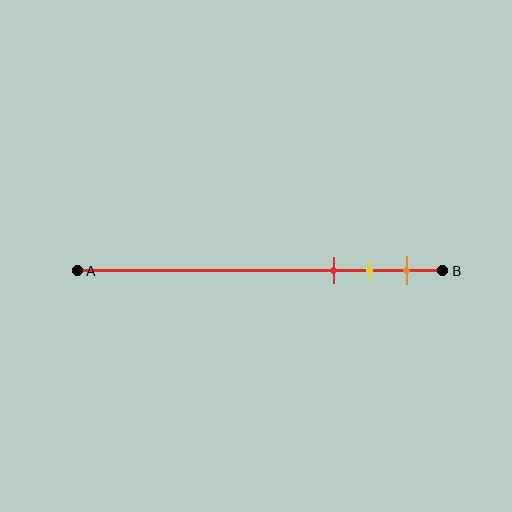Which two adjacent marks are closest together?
The yellow and orange marks are the closest adjacent pair.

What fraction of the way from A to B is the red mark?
The red mark is approximately 70% (0.7) of the way from A to B.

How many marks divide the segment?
There are 3 marks dividing the segment.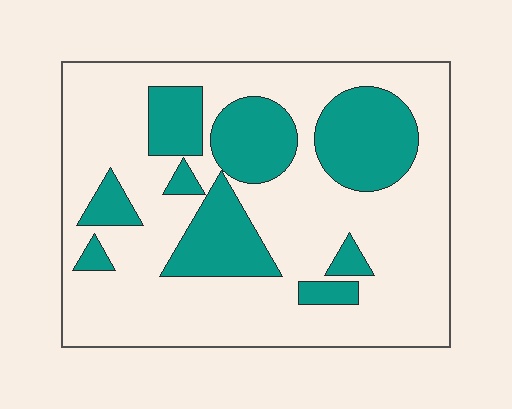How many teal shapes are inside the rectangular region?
9.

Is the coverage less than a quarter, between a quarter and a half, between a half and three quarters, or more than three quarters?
Between a quarter and a half.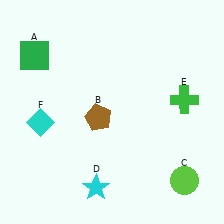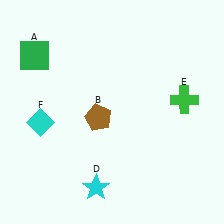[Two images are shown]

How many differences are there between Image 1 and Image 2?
There is 1 difference between the two images.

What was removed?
The lime circle (C) was removed in Image 2.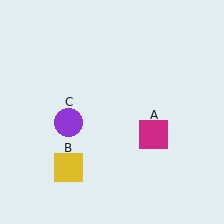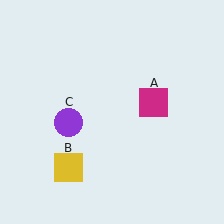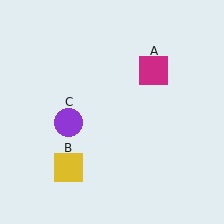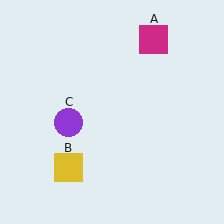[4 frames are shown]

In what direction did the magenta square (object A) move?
The magenta square (object A) moved up.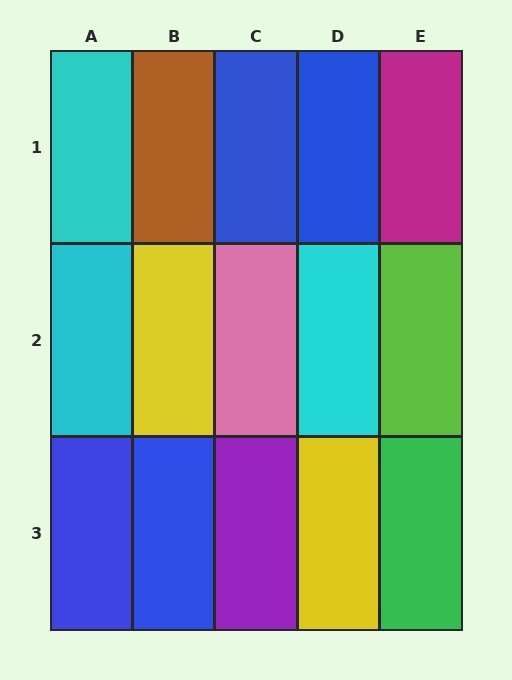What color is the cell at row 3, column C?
Purple.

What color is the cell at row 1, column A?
Cyan.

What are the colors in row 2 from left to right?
Cyan, yellow, pink, cyan, lime.